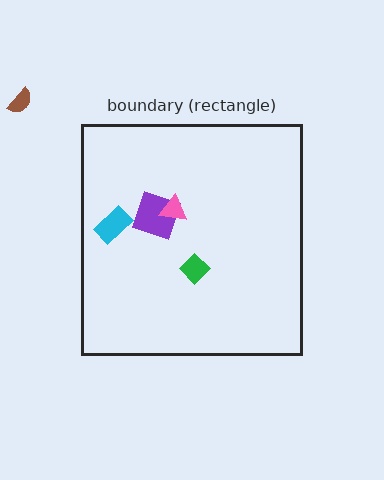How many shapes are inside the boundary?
4 inside, 1 outside.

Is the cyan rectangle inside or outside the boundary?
Inside.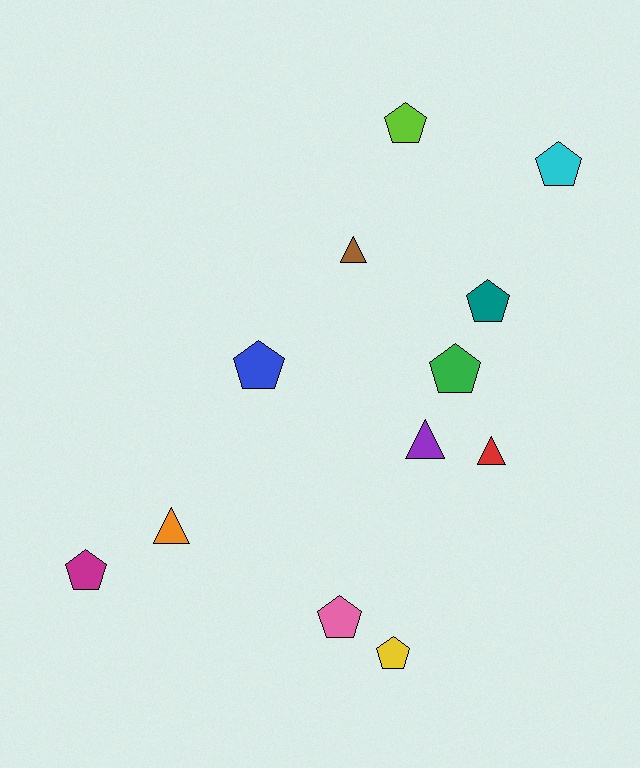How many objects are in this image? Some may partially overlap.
There are 12 objects.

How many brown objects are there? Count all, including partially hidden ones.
There is 1 brown object.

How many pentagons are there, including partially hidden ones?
There are 8 pentagons.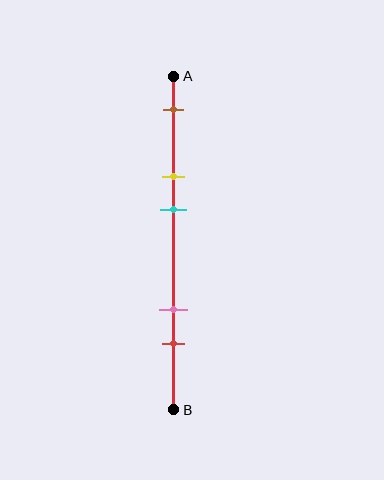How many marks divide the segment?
There are 5 marks dividing the segment.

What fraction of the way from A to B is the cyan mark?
The cyan mark is approximately 40% (0.4) of the way from A to B.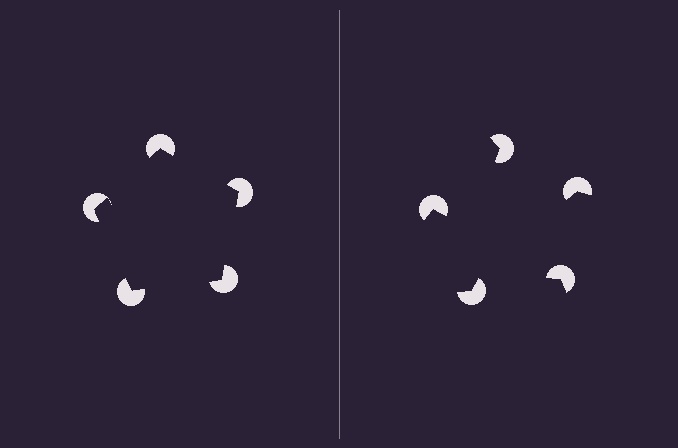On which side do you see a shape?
An illusory pentagon appears on the left side. On the right side the wedge cuts are rotated, so no coherent shape forms.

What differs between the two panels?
The pac-man discs are positioned identically on both sides; only the wedge orientations differ. On the left they align to a pentagon; on the right they are misaligned.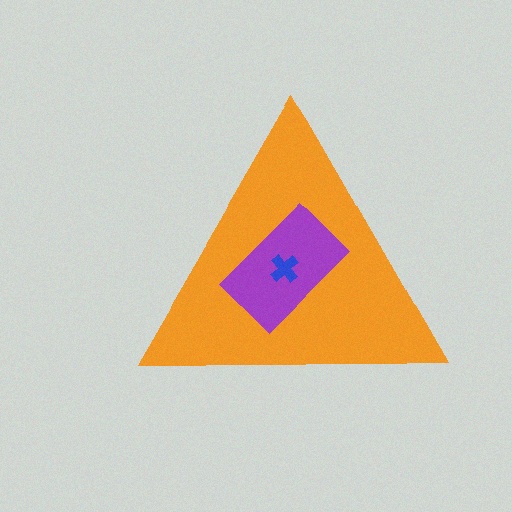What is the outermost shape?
The orange triangle.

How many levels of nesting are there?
3.